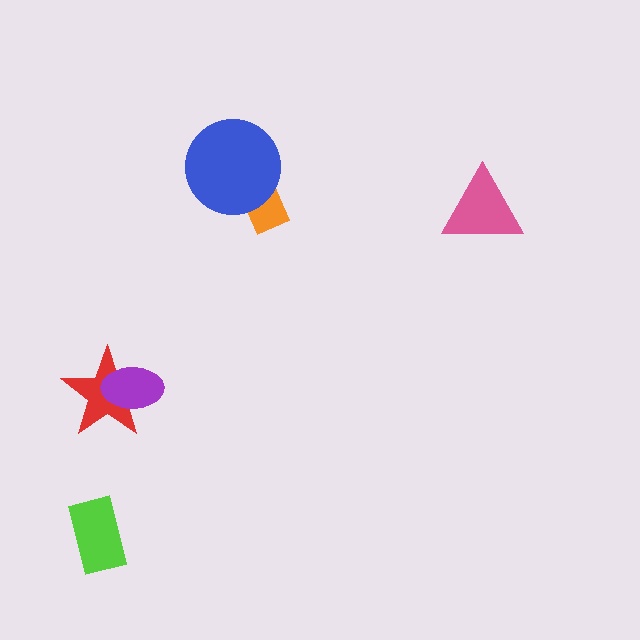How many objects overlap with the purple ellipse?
1 object overlaps with the purple ellipse.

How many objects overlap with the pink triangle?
0 objects overlap with the pink triangle.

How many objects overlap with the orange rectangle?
1 object overlaps with the orange rectangle.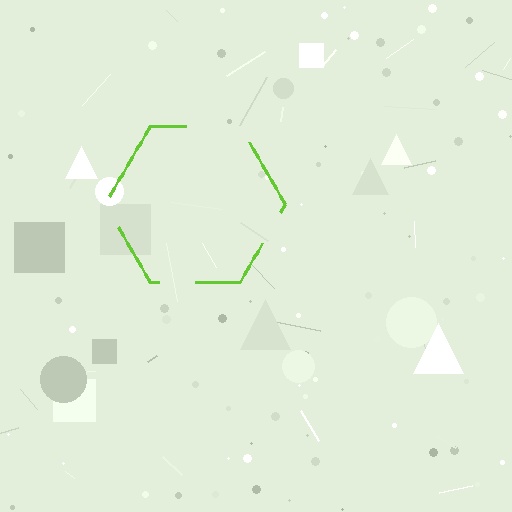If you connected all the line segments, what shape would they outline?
They would outline a hexagon.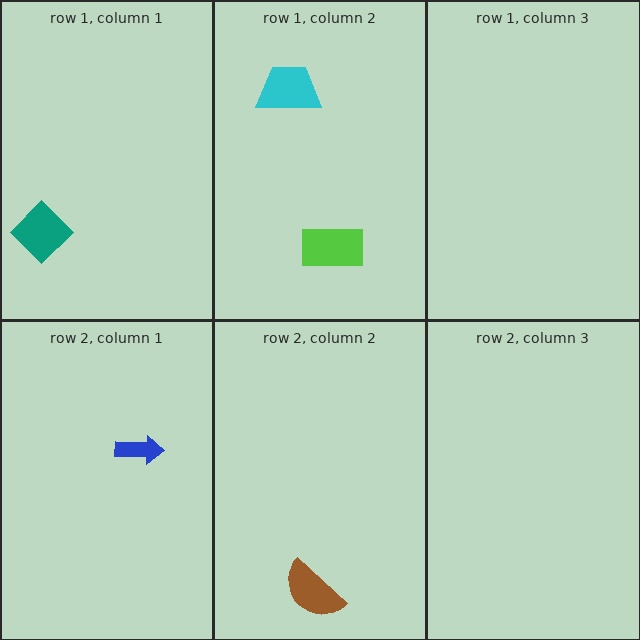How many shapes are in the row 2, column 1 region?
1.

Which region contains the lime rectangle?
The row 1, column 2 region.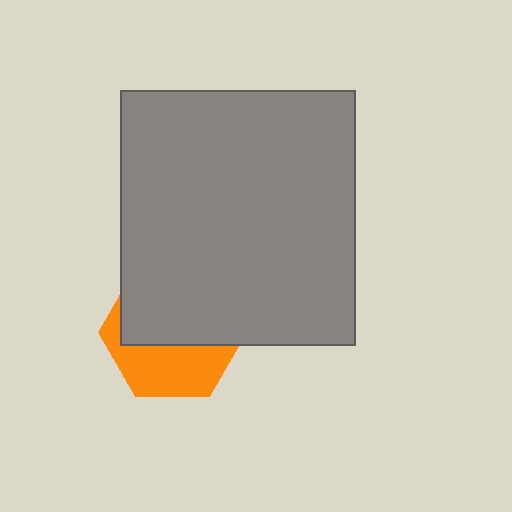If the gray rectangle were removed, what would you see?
You would see the complete orange hexagon.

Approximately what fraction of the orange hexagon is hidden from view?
Roughly 58% of the orange hexagon is hidden behind the gray rectangle.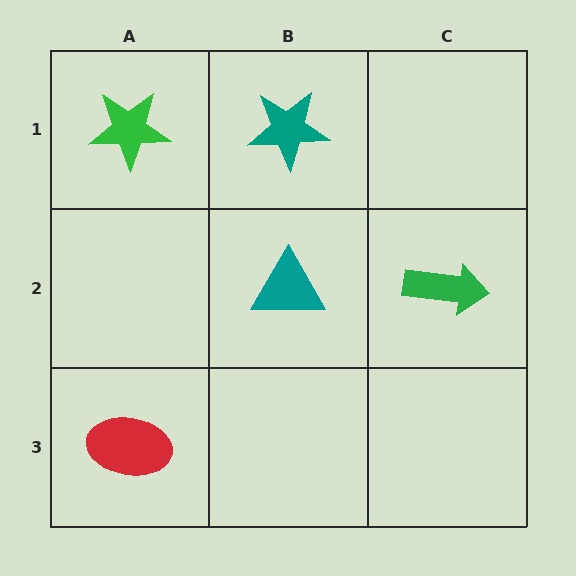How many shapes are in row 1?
2 shapes.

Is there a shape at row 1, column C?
No, that cell is empty.